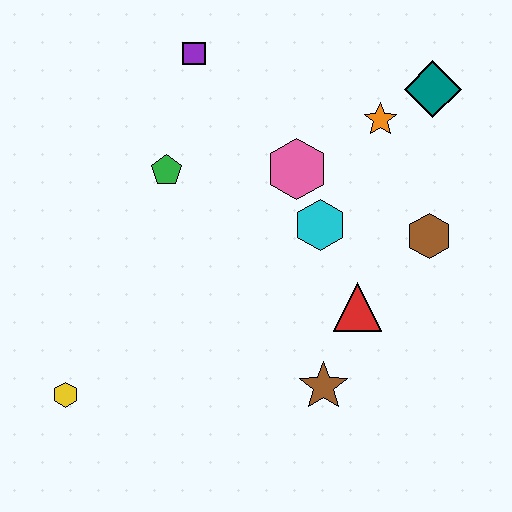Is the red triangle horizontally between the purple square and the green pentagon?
No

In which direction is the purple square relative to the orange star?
The purple square is to the left of the orange star.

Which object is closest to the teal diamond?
The orange star is closest to the teal diamond.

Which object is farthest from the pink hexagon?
The yellow hexagon is farthest from the pink hexagon.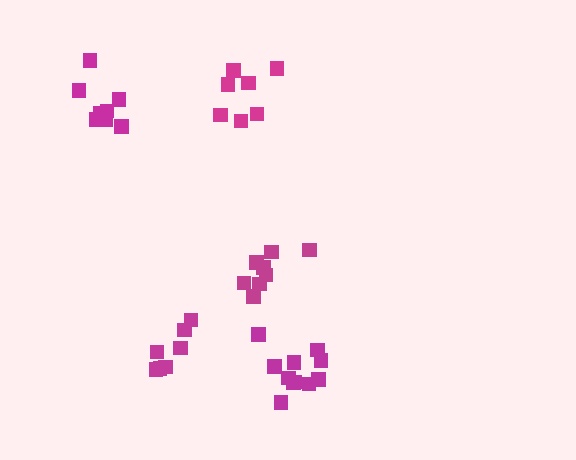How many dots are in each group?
Group 1: 7 dots, Group 2: 7 dots, Group 3: 11 dots, Group 4: 8 dots, Group 5: 8 dots (41 total).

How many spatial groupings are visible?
There are 5 spatial groupings.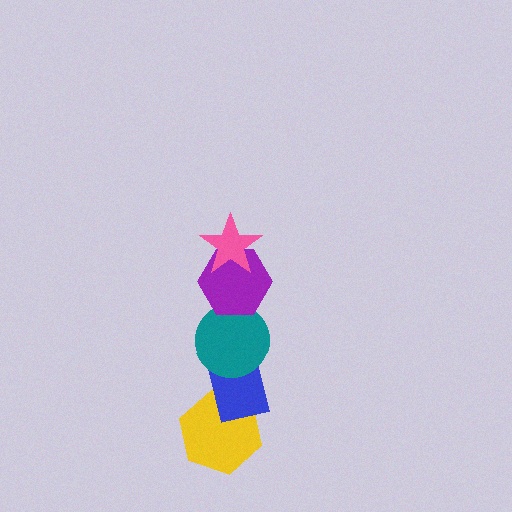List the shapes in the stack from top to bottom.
From top to bottom: the pink star, the purple hexagon, the teal circle, the blue rectangle, the yellow hexagon.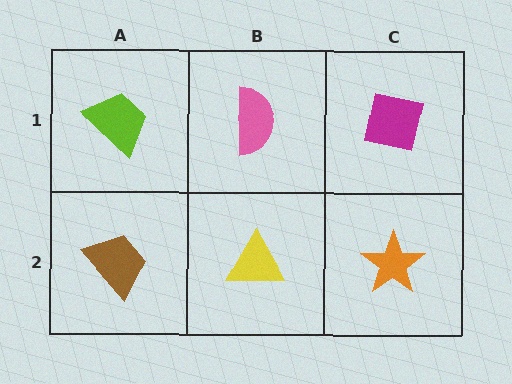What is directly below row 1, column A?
A brown trapezoid.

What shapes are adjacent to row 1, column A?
A brown trapezoid (row 2, column A), a pink semicircle (row 1, column B).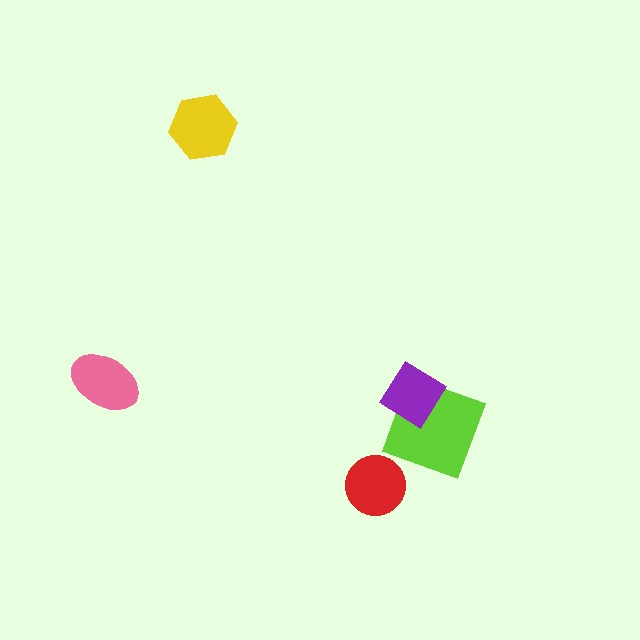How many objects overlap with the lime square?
1 object overlaps with the lime square.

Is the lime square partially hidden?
Yes, it is partially covered by another shape.